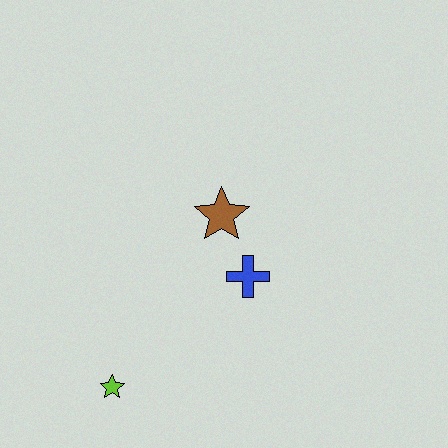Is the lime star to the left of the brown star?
Yes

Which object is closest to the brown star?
The blue cross is closest to the brown star.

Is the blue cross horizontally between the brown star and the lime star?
No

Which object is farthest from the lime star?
The brown star is farthest from the lime star.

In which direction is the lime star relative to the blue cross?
The lime star is to the left of the blue cross.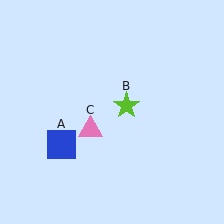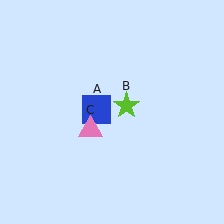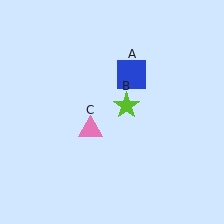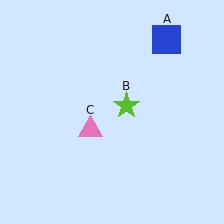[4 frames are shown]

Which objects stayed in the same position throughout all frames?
Lime star (object B) and pink triangle (object C) remained stationary.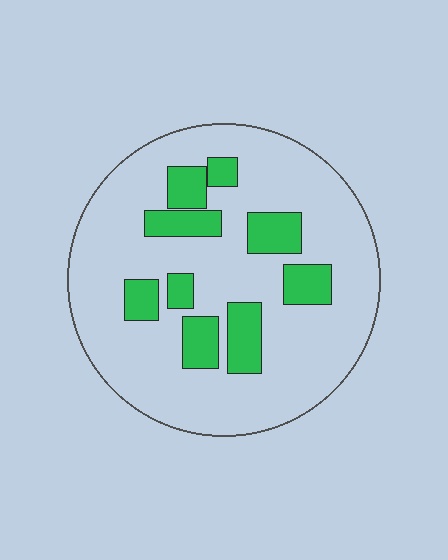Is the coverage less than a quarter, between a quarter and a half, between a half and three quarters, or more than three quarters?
Less than a quarter.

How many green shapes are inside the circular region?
9.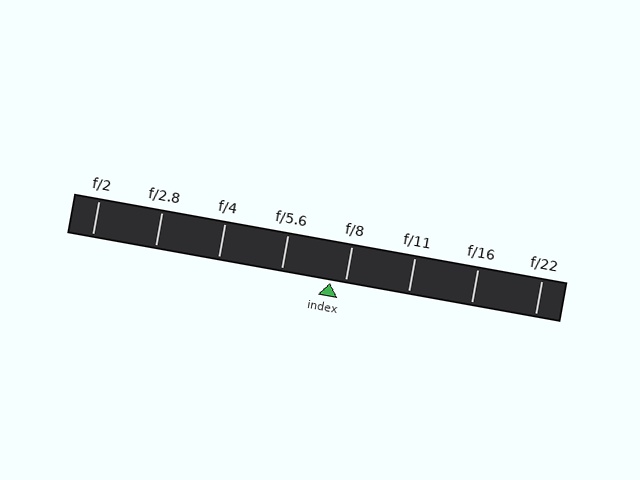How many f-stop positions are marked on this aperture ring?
There are 8 f-stop positions marked.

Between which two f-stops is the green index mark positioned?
The index mark is between f/5.6 and f/8.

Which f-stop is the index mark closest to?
The index mark is closest to f/8.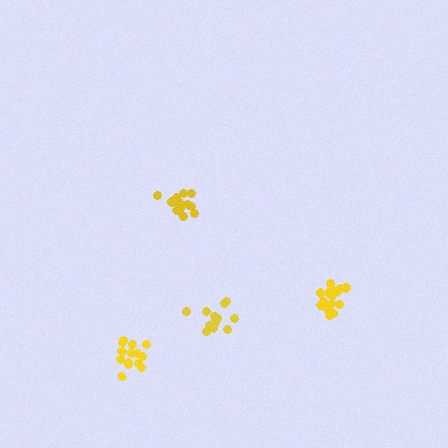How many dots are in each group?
Group 1: 17 dots, Group 2: 15 dots, Group 3: 12 dots, Group 4: 15 dots (59 total).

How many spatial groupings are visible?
There are 4 spatial groupings.